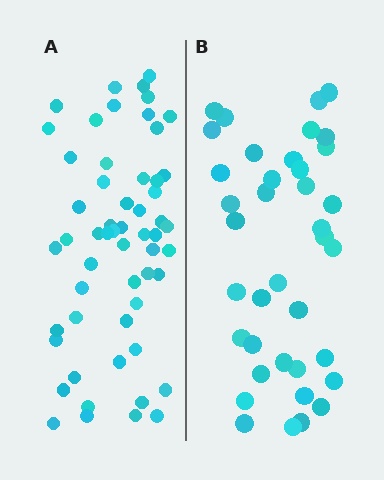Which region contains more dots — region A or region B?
Region A (the left region) has more dots.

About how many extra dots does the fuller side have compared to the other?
Region A has approximately 20 more dots than region B.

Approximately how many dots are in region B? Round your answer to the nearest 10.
About 40 dots. (The exact count is 38, which rounds to 40.)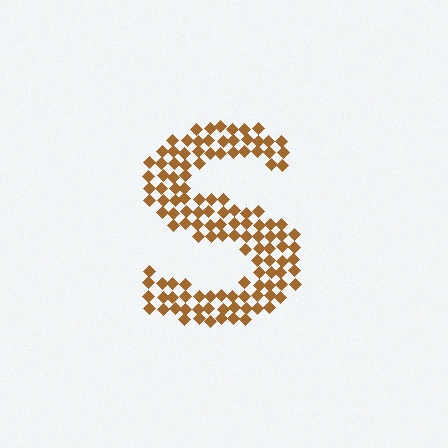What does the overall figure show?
The overall figure shows the letter S.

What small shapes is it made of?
It is made of small diamonds.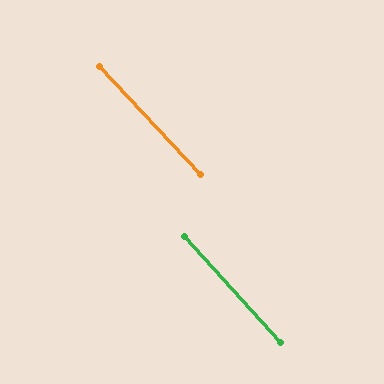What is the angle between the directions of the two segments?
Approximately 1 degree.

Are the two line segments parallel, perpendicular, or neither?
Parallel — their directions differ by only 1.0°.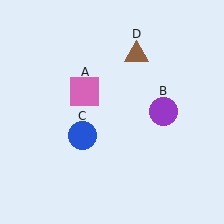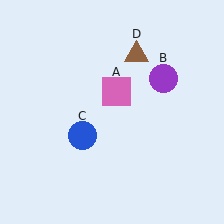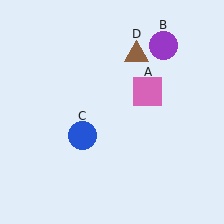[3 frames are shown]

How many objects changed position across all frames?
2 objects changed position: pink square (object A), purple circle (object B).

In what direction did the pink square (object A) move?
The pink square (object A) moved right.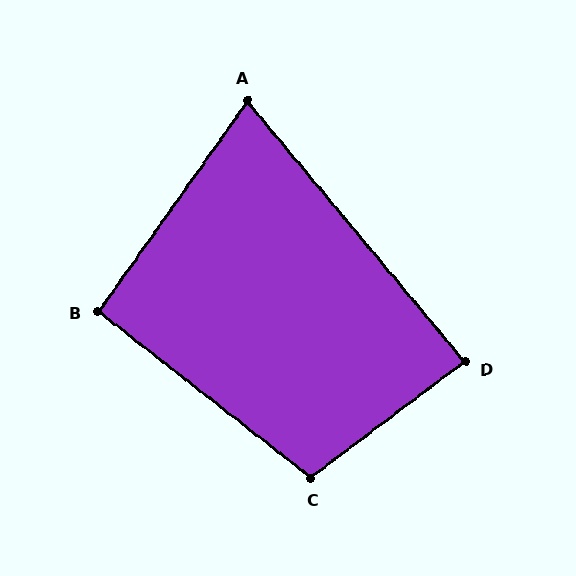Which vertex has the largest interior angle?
C, at approximately 105 degrees.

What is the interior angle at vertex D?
Approximately 87 degrees (approximately right).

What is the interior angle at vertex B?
Approximately 93 degrees (approximately right).